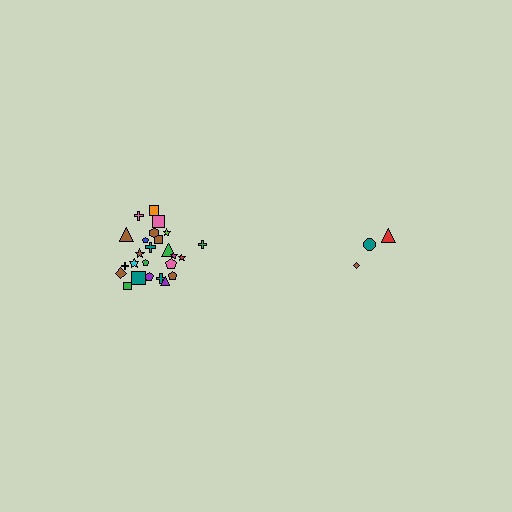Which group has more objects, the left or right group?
The left group.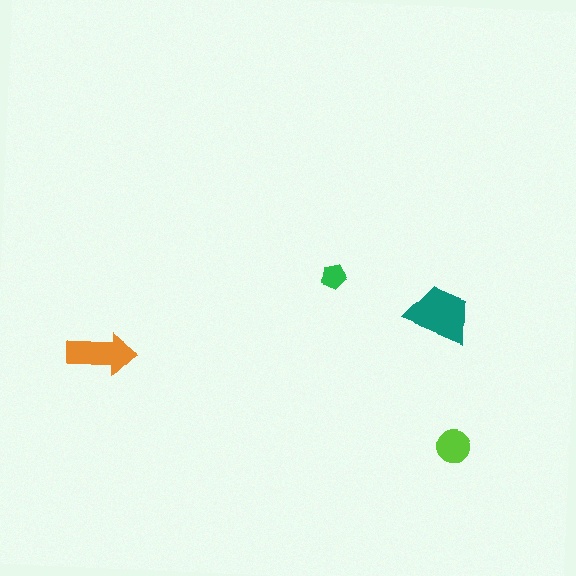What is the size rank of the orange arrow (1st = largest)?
2nd.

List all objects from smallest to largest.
The green pentagon, the lime circle, the orange arrow, the teal trapezoid.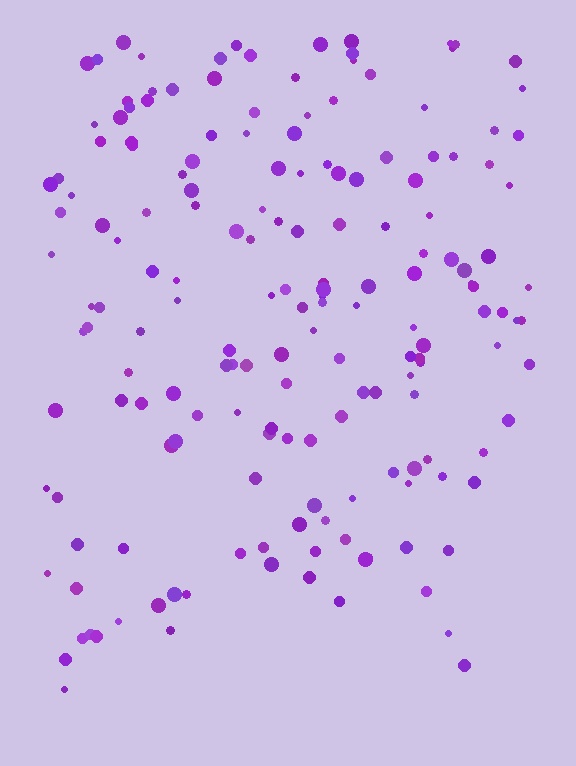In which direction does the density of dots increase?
From bottom to top, with the top side densest.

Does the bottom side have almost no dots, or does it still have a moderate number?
Still a moderate number, just noticeably fewer than the top.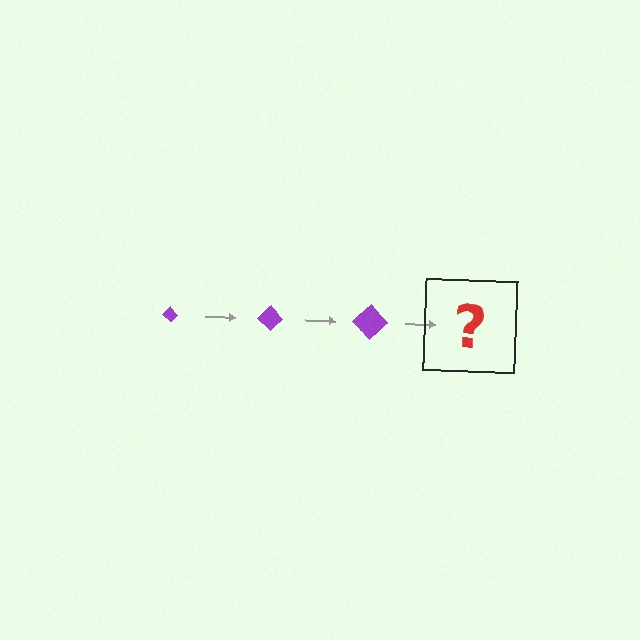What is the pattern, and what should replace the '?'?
The pattern is that the diamond gets progressively larger each step. The '?' should be a purple diamond, larger than the previous one.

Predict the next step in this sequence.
The next step is a purple diamond, larger than the previous one.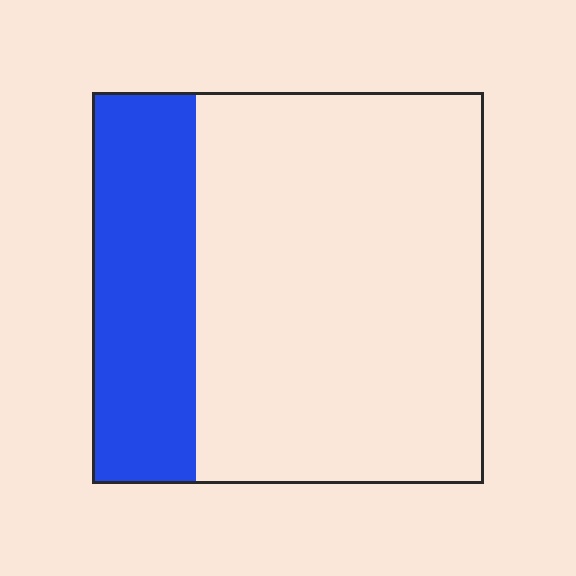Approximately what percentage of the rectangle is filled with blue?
Approximately 25%.